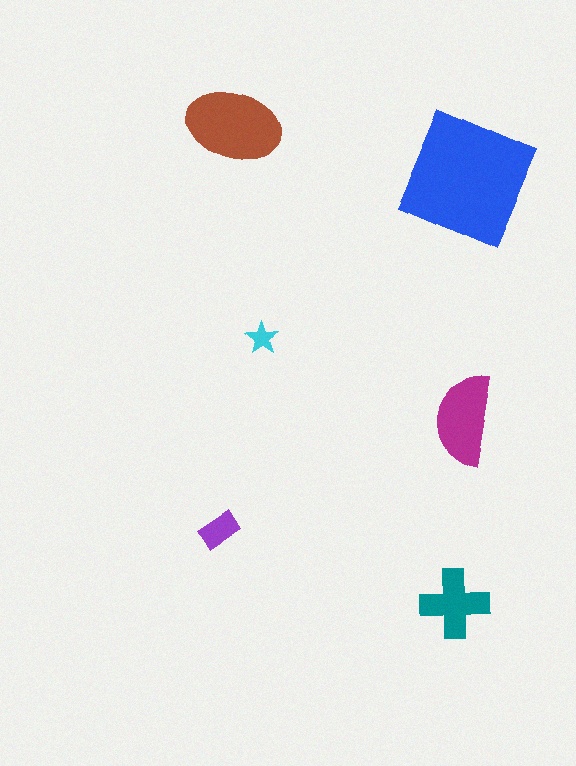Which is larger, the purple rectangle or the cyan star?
The purple rectangle.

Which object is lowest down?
The teal cross is bottommost.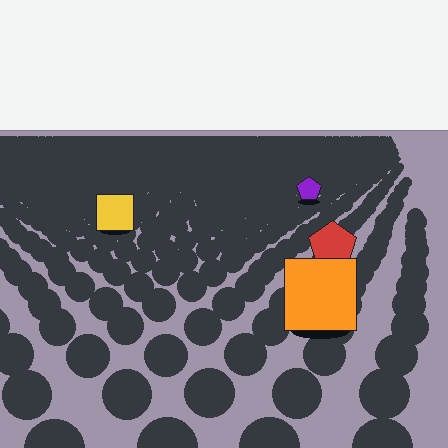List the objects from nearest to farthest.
From nearest to farthest: the orange square, the red pentagon, the yellow square, the purple pentagon.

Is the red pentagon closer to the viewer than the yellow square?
Yes. The red pentagon is closer — you can tell from the texture gradient: the ground texture is coarser near it.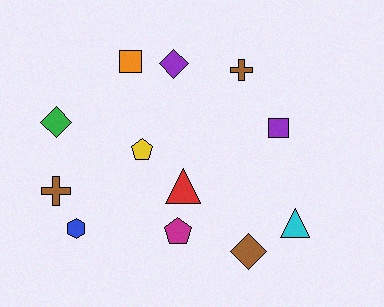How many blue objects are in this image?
There is 1 blue object.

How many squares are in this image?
There are 2 squares.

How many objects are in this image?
There are 12 objects.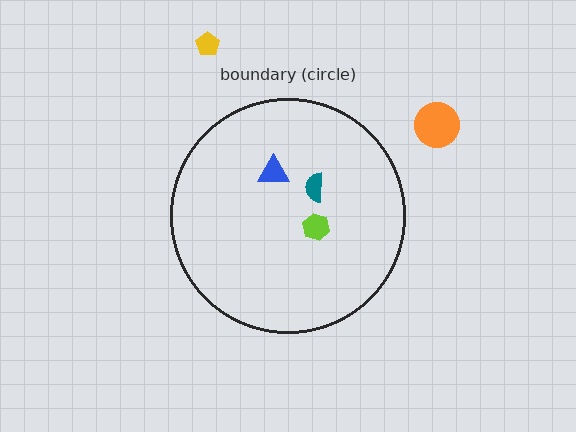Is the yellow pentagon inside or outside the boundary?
Outside.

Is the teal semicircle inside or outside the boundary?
Inside.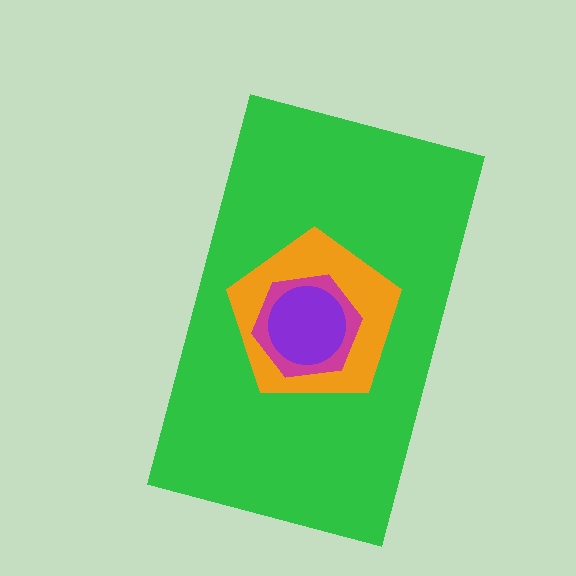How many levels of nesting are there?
4.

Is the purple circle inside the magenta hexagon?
Yes.